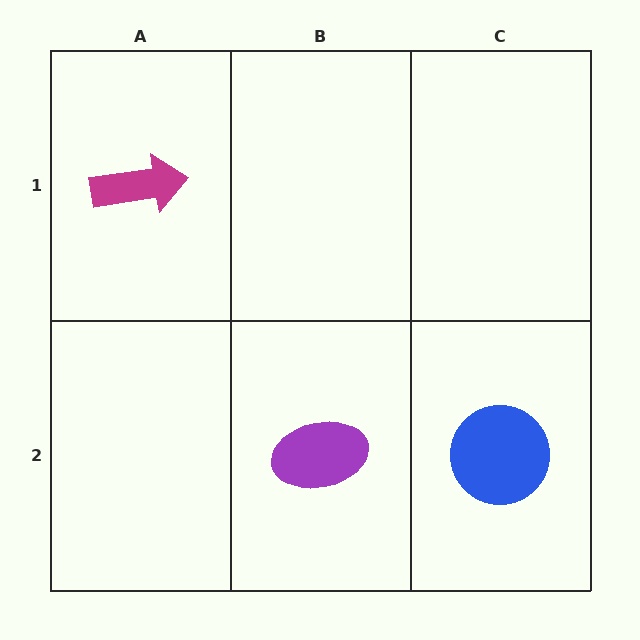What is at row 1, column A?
A magenta arrow.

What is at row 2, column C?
A blue circle.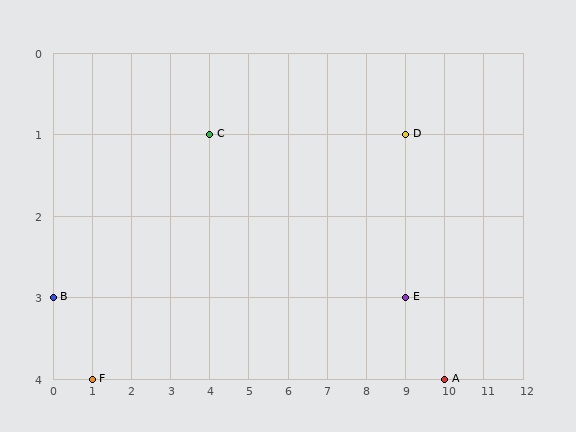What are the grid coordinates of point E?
Point E is at grid coordinates (9, 3).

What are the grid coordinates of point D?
Point D is at grid coordinates (9, 1).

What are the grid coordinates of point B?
Point B is at grid coordinates (0, 3).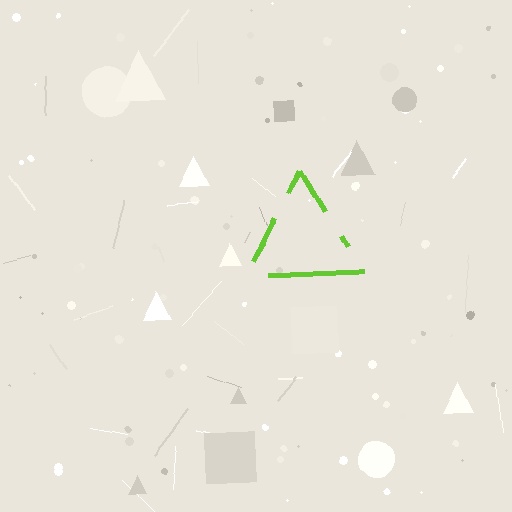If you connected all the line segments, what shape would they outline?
They would outline a triangle.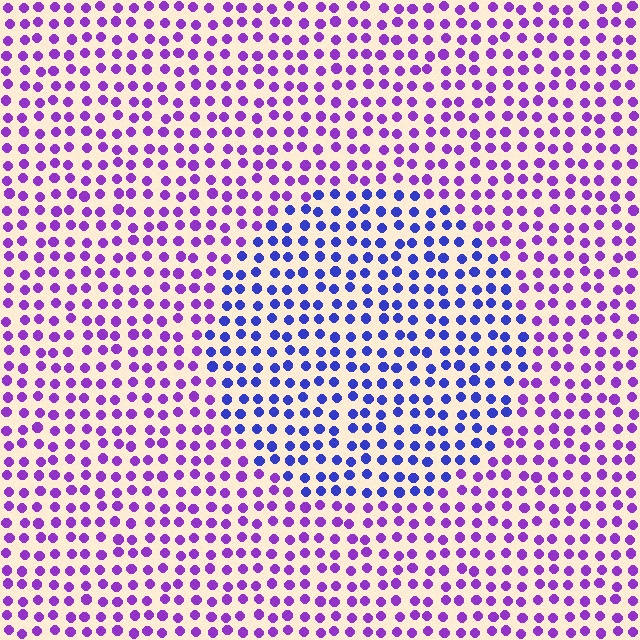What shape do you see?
I see a circle.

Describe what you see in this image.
The image is filled with small purple elements in a uniform arrangement. A circle-shaped region is visible where the elements are tinted to a slightly different hue, forming a subtle color boundary.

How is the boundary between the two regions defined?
The boundary is defined purely by a slight shift in hue (about 42 degrees). Spacing, size, and orientation are identical on both sides.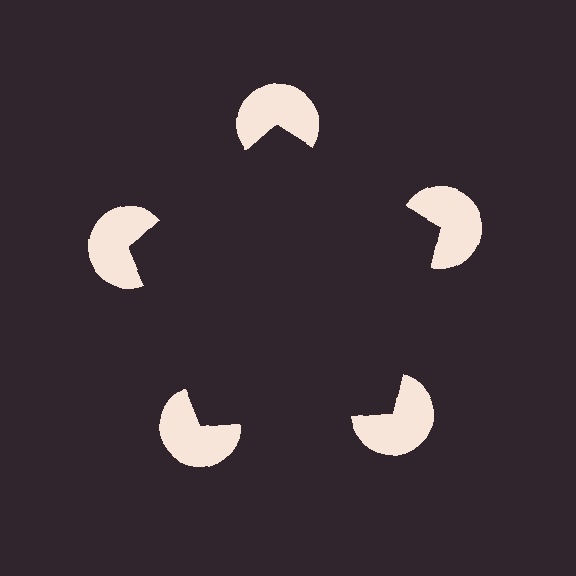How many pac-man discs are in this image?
There are 5 — one at each vertex of the illusory pentagon.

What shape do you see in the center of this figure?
An illusory pentagon — its edges are inferred from the aligned wedge cuts in the pac-man discs, not physically drawn.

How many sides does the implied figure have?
5 sides.